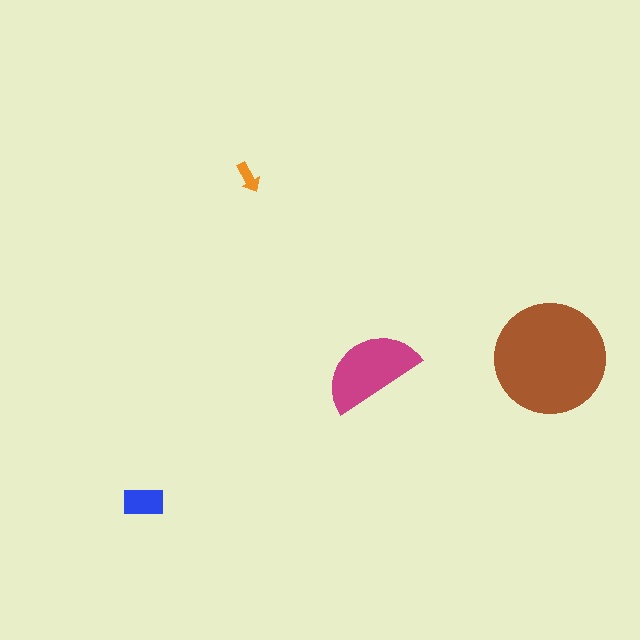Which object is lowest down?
The blue rectangle is bottommost.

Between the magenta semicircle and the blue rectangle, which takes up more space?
The magenta semicircle.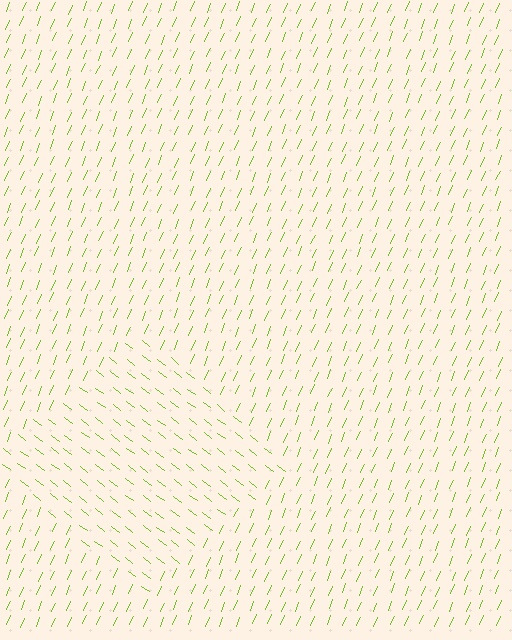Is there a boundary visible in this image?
Yes, there is a texture boundary formed by a change in line orientation.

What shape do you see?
I see a diamond.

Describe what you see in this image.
The image is filled with small lime line segments. A diamond region in the image has lines oriented differently from the surrounding lines, creating a visible texture boundary.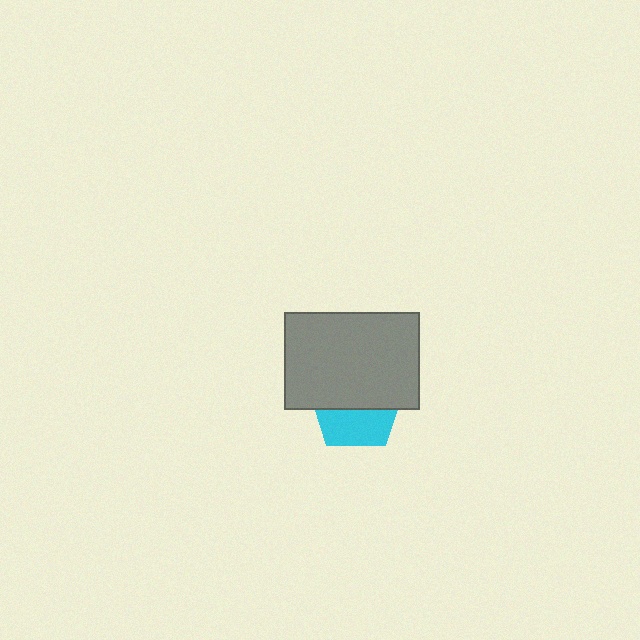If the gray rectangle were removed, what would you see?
You would see the complete cyan pentagon.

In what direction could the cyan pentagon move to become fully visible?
The cyan pentagon could move down. That would shift it out from behind the gray rectangle entirely.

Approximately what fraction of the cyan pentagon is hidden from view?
Roughly 58% of the cyan pentagon is hidden behind the gray rectangle.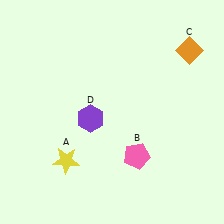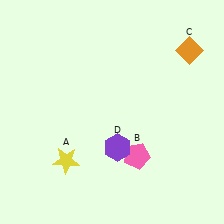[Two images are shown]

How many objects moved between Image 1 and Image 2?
1 object moved between the two images.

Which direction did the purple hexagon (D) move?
The purple hexagon (D) moved down.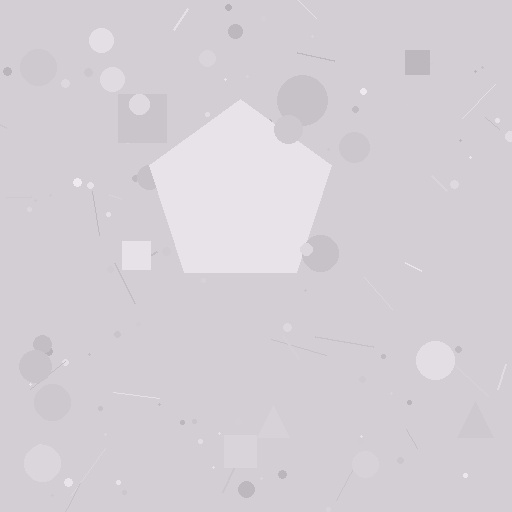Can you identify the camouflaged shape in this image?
The camouflaged shape is a pentagon.